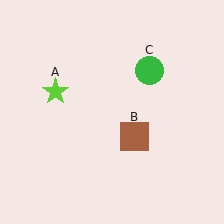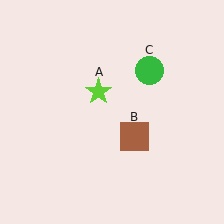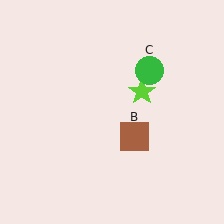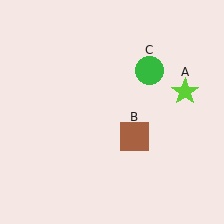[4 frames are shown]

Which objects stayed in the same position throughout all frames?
Brown square (object B) and green circle (object C) remained stationary.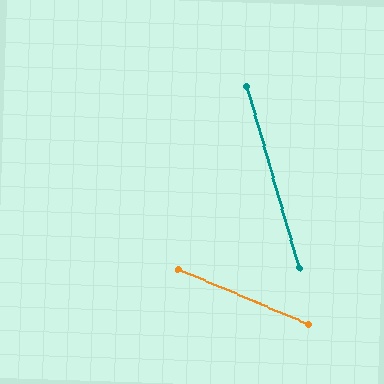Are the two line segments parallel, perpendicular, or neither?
Neither parallel nor perpendicular — they differ by about 51°.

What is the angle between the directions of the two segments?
Approximately 51 degrees.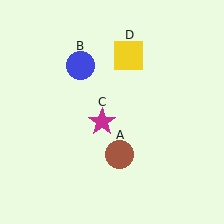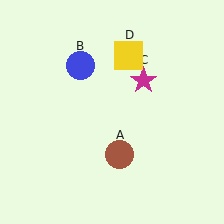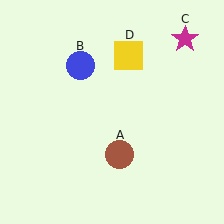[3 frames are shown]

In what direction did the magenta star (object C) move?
The magenta star (object C) moved up and to the right.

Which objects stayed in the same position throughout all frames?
Brown circle (object A) and blue circle (object B) and yellow square (object D) remained stationary.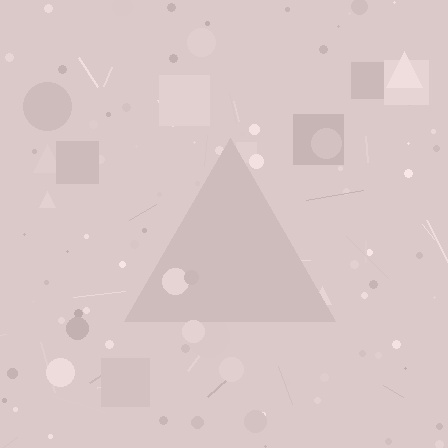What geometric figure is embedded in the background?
A triangle is embedded in the background.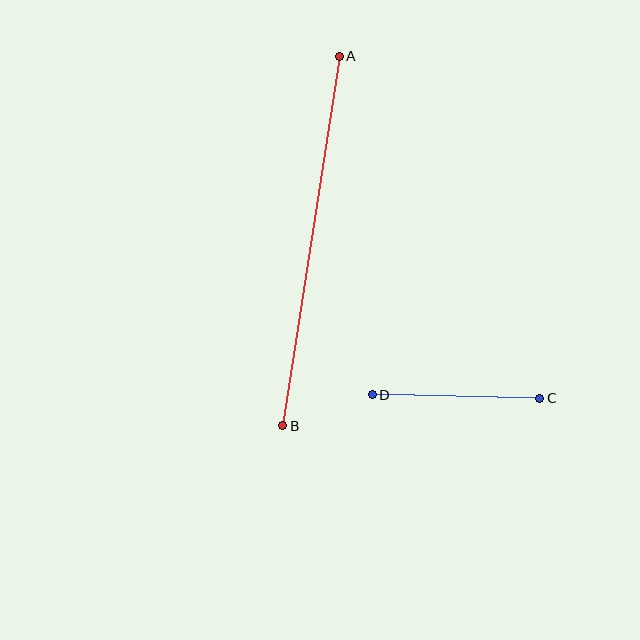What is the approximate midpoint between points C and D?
The midpoint is at approximately (456, 396) pixels.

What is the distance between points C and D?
The distance is approximately 168 pixels.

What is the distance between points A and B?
The distance is approximately 374 pixels.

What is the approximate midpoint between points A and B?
The midpoint is at approximately (311, 241) pixels.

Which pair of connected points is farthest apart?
Points A and B are farthest apart.